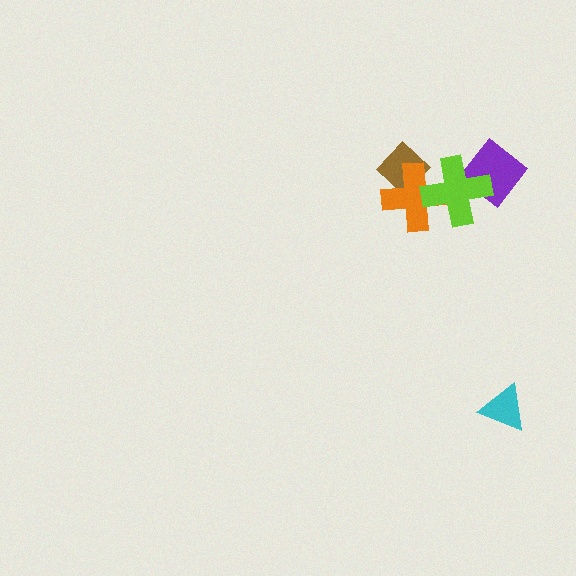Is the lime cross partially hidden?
No, no other shape covers it.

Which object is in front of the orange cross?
The lime cross is in front of the orange cross.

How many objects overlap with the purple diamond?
1 object overlaps with the purple diamond.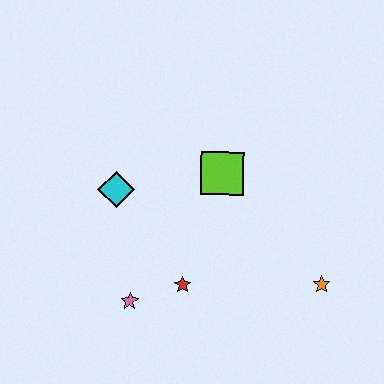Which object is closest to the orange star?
The red star is closest to the orange star.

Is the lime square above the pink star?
Yes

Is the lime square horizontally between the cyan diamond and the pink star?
No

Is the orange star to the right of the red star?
Yes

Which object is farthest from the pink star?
The orange star is farthest from the pink star.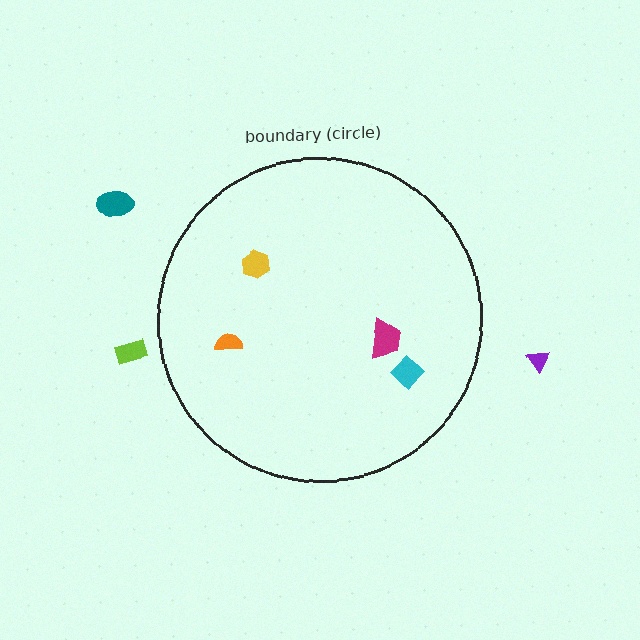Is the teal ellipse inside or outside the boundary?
Outside.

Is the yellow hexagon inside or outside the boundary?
Inside.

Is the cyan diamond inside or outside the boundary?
Inside.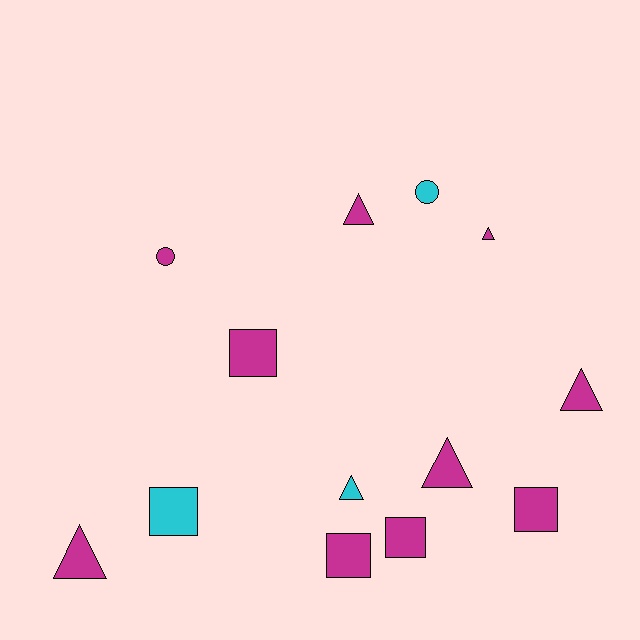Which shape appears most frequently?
Triangle, with 6 objects.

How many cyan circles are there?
There is 1 cyan circle.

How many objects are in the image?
There are 13 objects.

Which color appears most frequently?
Magenta, with 10 objects.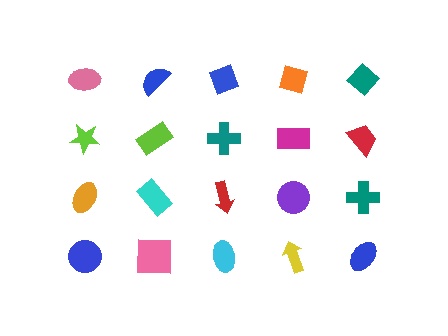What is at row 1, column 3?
A blue diamond.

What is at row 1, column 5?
A teal diamond.